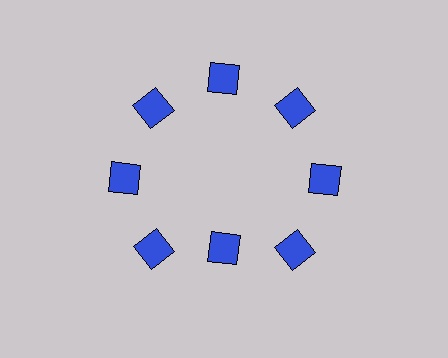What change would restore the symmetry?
The symmetry would be restored by moving it outward, back onto the ring so that all 8 squares sit at equal angles and equal distance from the center.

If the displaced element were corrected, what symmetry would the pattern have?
It would have 8-fold rotational symmetry — the pattern would map onto itself every 45 degrees.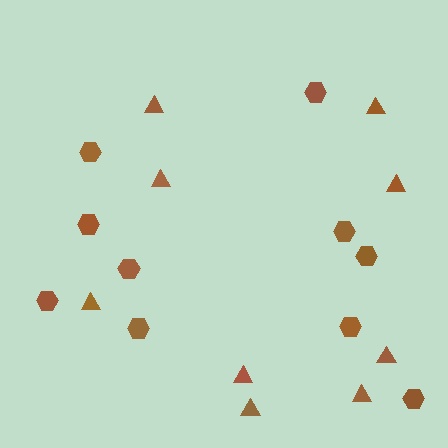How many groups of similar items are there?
There are 2 groups: one group of triangles (9) and one group of hexagons (10).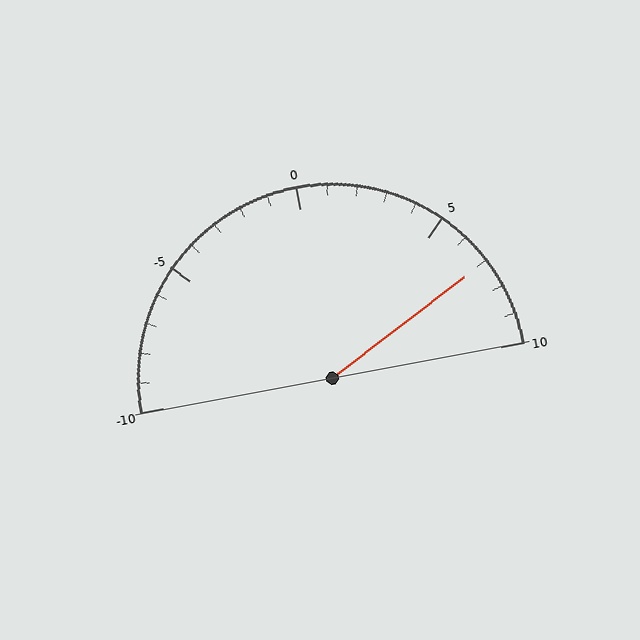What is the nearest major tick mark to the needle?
The nearest major tick mark is 5.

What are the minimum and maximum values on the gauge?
The gauge ranges from -10 to 10.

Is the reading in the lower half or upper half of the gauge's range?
The reading is in the upper half of the range (-10 to 10).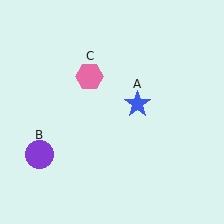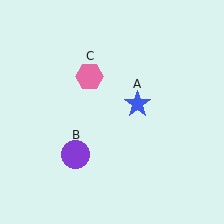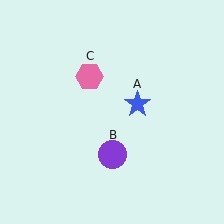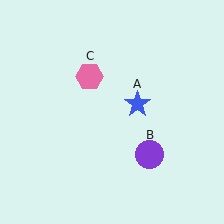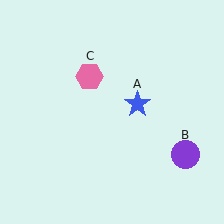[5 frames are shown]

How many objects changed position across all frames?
1 object changed position: purple circle (object B).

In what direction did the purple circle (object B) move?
The purple circle (object B) moved right.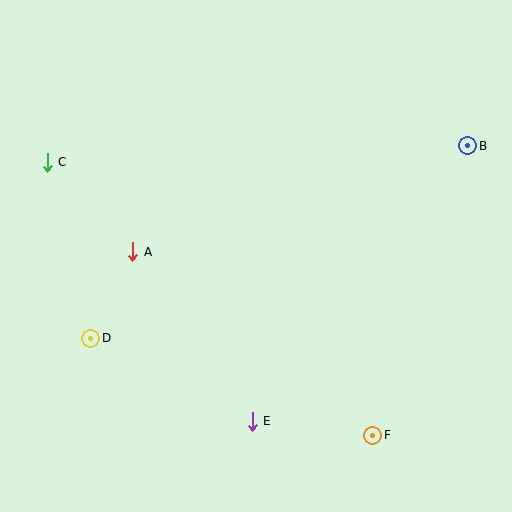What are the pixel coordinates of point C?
Point C is at (47, 162).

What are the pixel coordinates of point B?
Point B is at (468, 146).